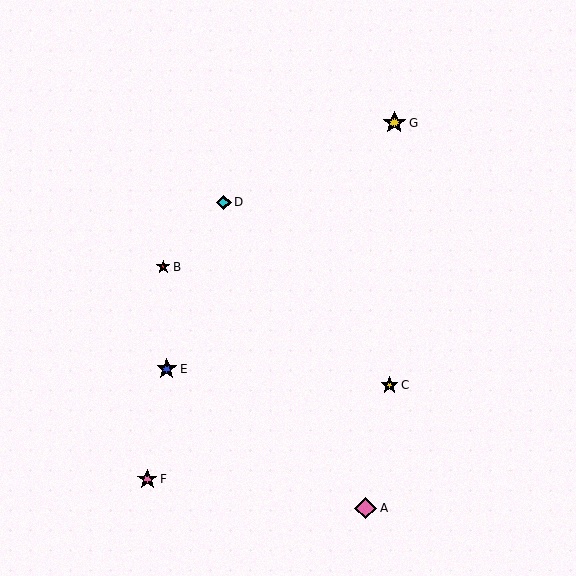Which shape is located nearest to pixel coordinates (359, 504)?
The pink diamond (labeled A) at (366, 508) is nearest to that location.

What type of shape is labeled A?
Shape A is a pink diamond.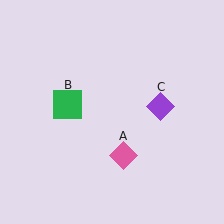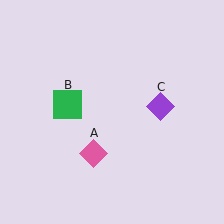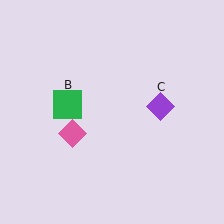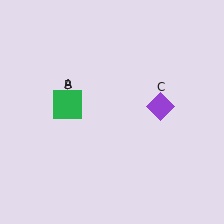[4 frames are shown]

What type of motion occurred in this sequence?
The pink diamond (object A) rotated clockwise around the center of the scene.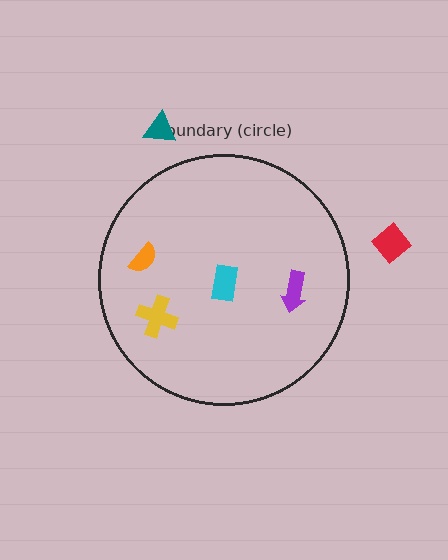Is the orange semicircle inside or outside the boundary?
Inside.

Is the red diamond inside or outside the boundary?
Outside.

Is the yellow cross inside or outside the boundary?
Inside.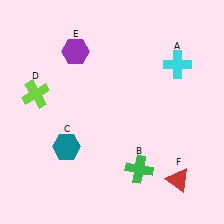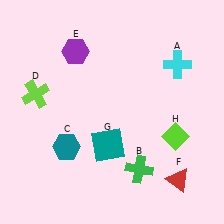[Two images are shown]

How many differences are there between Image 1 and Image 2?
There are 2 differences between the two images.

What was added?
A teal square (G), a lime diamond (H) were added in Image 2.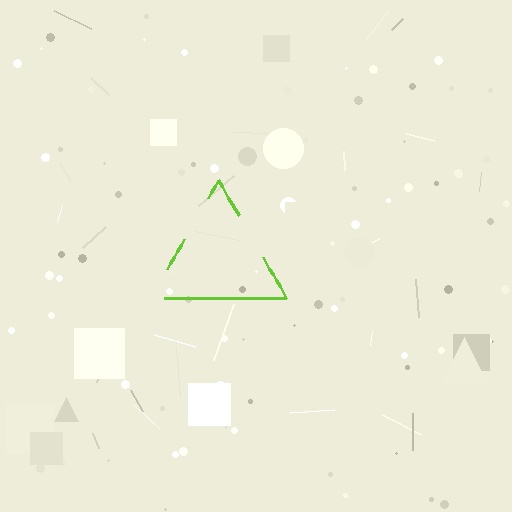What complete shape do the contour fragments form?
The contour fragments form a triangle.